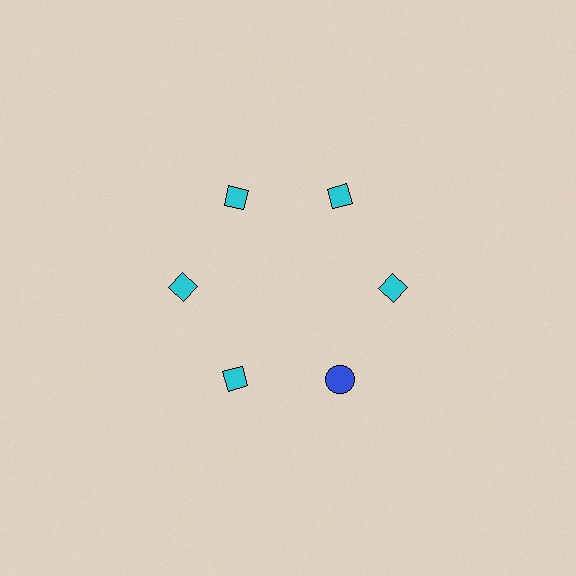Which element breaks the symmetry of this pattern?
The blue circle at roughly the 5 o'clock position breaks the symmetry. All other shapes are cyan diamonds.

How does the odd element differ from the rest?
It differs in both color (blue instead of cyan) and shape (circle instead of diamond).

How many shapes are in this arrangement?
There are 6 shapes arranged in a ring pattern.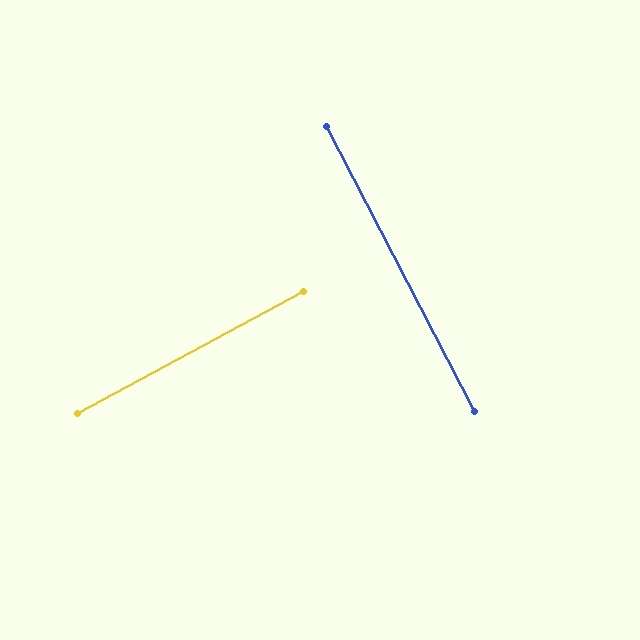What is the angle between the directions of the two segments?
Approximately 89 degrees.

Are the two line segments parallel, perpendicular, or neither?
Perpendicular — they meet at approximately 89°.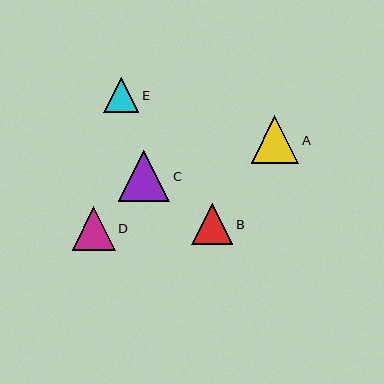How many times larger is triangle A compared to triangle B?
Triangle A is approximately 1.2 times the size of triangle B.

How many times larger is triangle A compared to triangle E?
Triangle A is approximately 1.3 times the size of triangle E.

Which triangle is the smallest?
Triangle E is the smallest with a size of approximately 35 pixels.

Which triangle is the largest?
Triangle C is the largest with a size of approximately 51 pixels.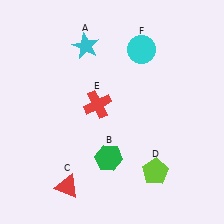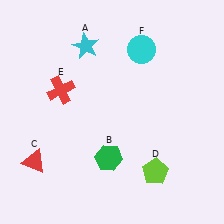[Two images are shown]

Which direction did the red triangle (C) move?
The red triangle (C) moved left.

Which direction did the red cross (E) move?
The red cross (E) moved left.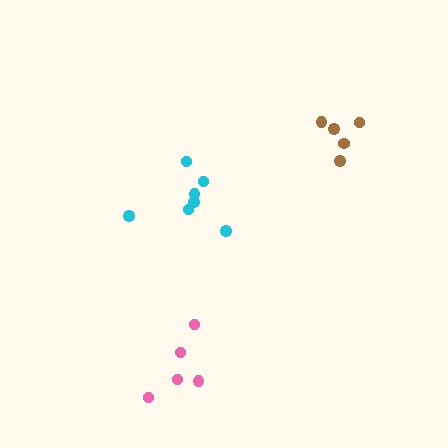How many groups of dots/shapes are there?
There are 3 groups.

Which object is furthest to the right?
The brown cluster is rightmost.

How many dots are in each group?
Group 1: 5 dots, Group 2: 5 dots, Group 3: 7 dots (17 total).